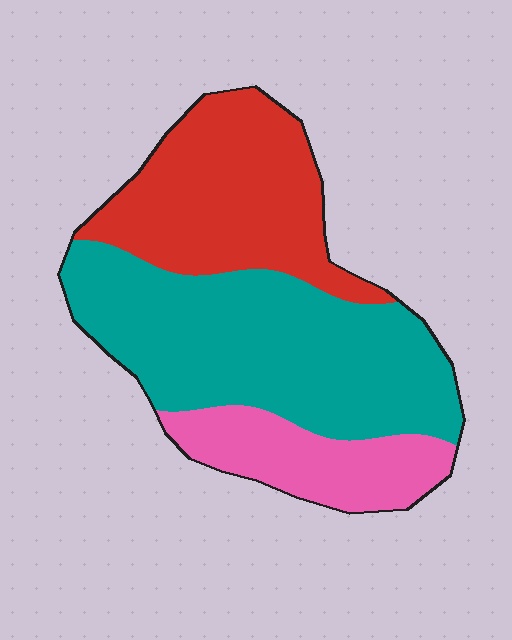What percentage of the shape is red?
Red covers around 35% of the shape.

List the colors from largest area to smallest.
From largest to smallest: teal, red, pink.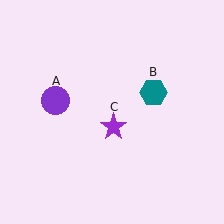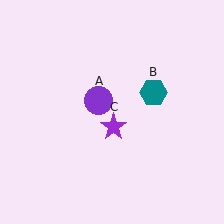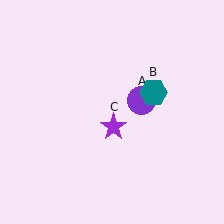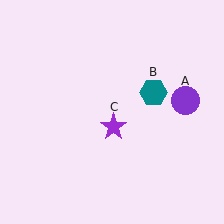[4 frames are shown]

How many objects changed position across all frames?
1 object changed position: purple circle (object A).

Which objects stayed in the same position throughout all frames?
Teal hexagon (object B) and purple star (object C) remained stationary.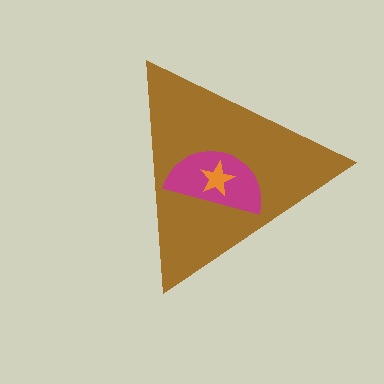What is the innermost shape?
The orange star.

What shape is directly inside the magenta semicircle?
The orange star.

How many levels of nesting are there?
3.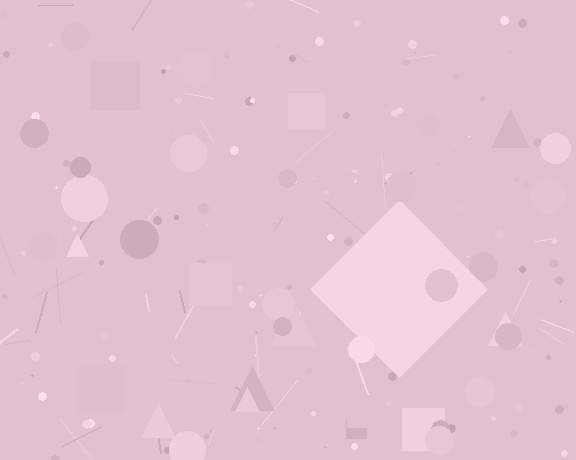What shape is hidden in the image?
A diamond is hidden in the image.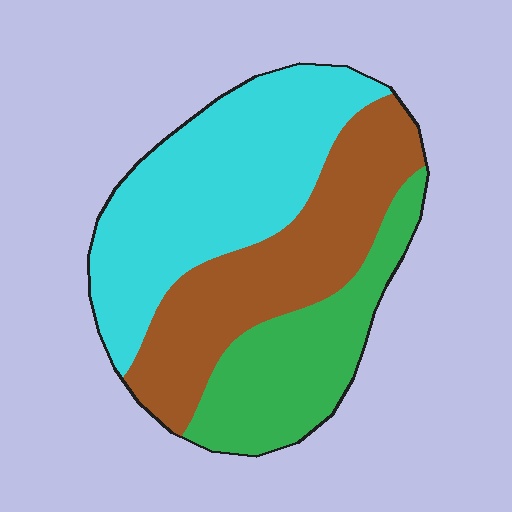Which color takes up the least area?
Green, at roughly 25%.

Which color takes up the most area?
Cyan, at roughly 40%.